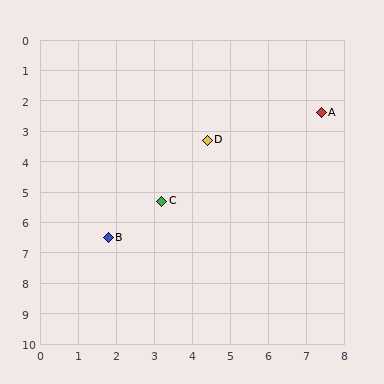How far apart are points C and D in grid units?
Points C and D are about 2.3 grid units apart.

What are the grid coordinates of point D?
Point D is at approximately (4.4, 3.3).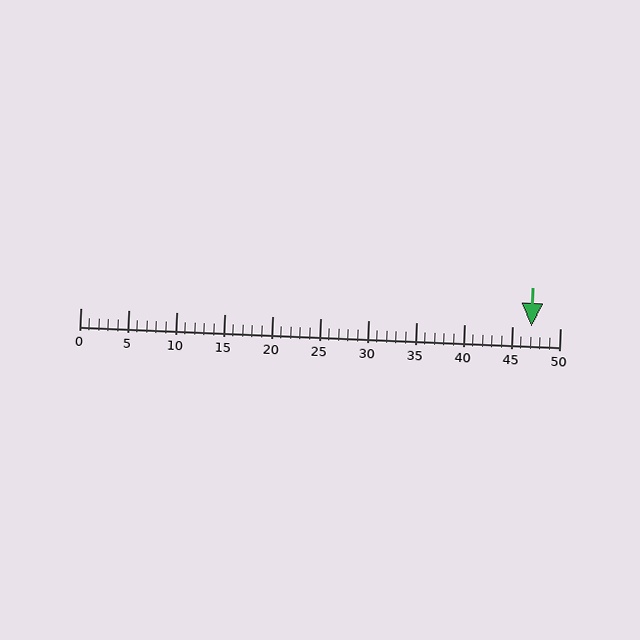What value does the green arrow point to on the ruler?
The green arrow points to approximately 47.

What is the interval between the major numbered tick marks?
The major tick marks are spaced 5 units apart.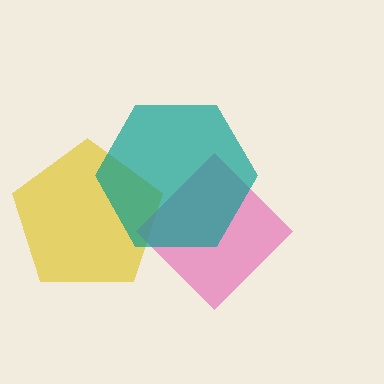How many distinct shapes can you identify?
There are 3 distinct shapes: a yellow pentagon, a pink diamond, a teal hexagon.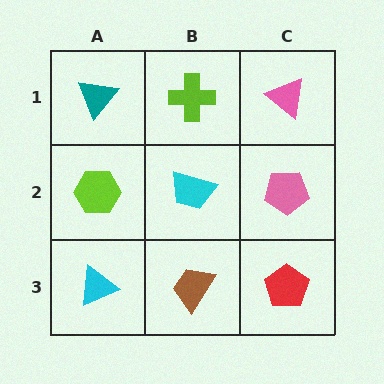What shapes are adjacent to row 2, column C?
A pink triangle (row 1, column C), a red pentagon (row 3, column C), a cyan trapezoid (row 2, column B).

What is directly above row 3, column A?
A lime hexagon.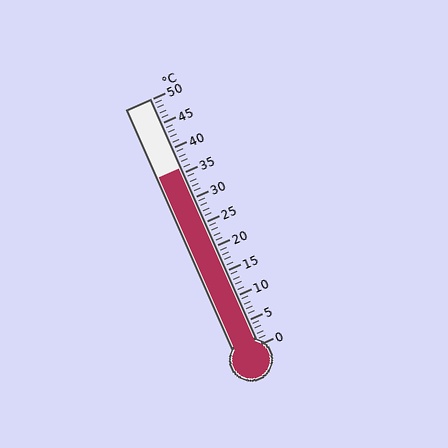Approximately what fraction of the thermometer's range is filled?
The thermometer is filled to approximately 70% of its range.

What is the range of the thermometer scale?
The thermometer scale ranges from 0°C to 50°C.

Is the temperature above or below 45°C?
The temperature is below 45°C.